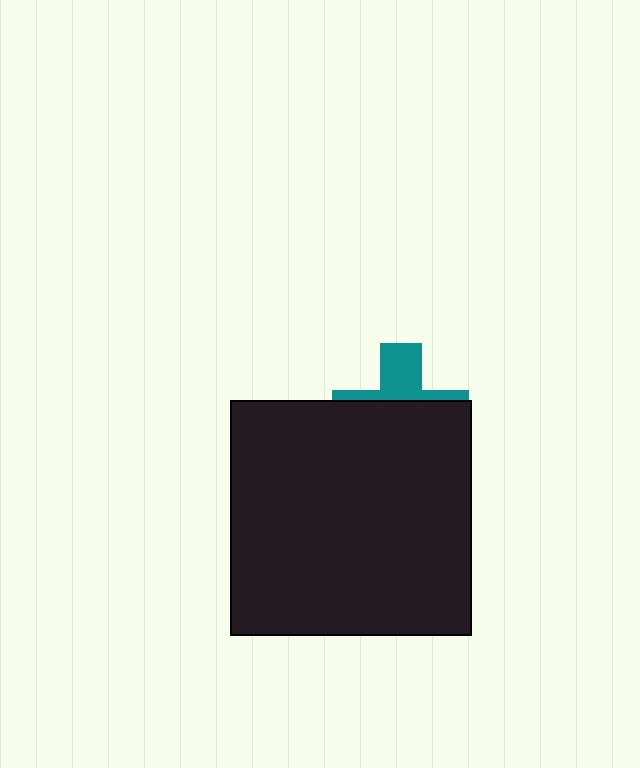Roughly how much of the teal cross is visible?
A small part of it is visible (roughly 34%).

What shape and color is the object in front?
The object in front is a black rectangle.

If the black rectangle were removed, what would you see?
You would see the complete teal cross.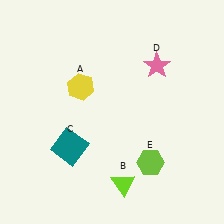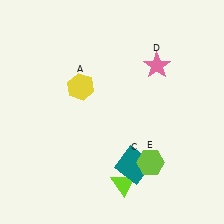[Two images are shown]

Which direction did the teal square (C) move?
The teal square (C) moved right.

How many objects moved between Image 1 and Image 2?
1 object moved between the two images.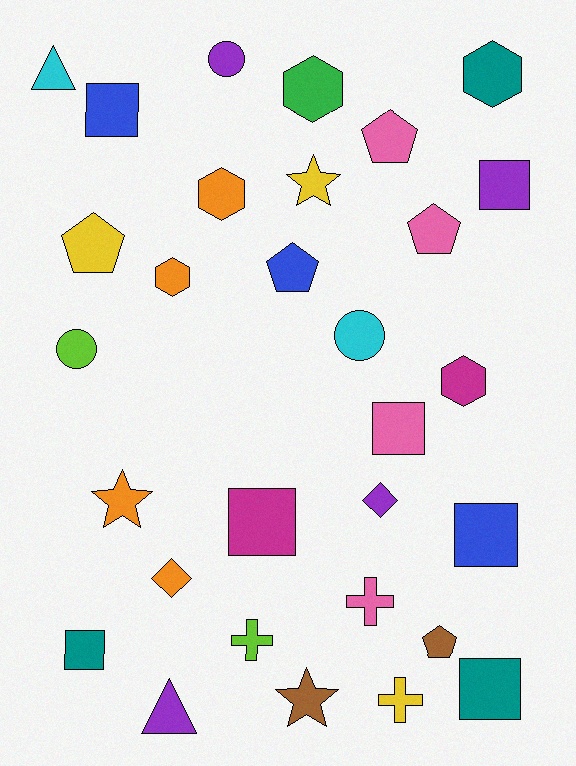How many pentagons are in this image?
There are 5 pentagons.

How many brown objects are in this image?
There are 2 brown objects.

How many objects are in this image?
There are 30 objects.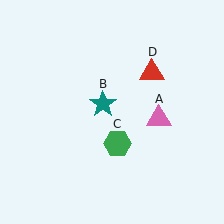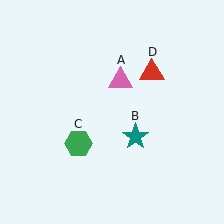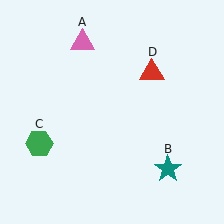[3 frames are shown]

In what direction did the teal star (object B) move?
The teal star (object B) moved down and to the right.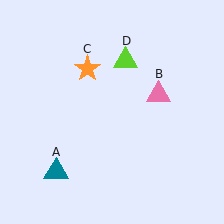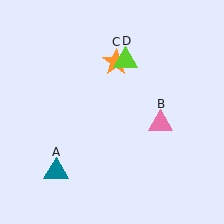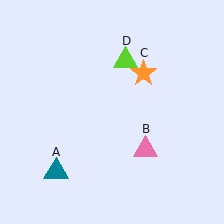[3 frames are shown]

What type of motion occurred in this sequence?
The pink triangle (object B), orange star (object C) rotated clockwise around the center of the scene.